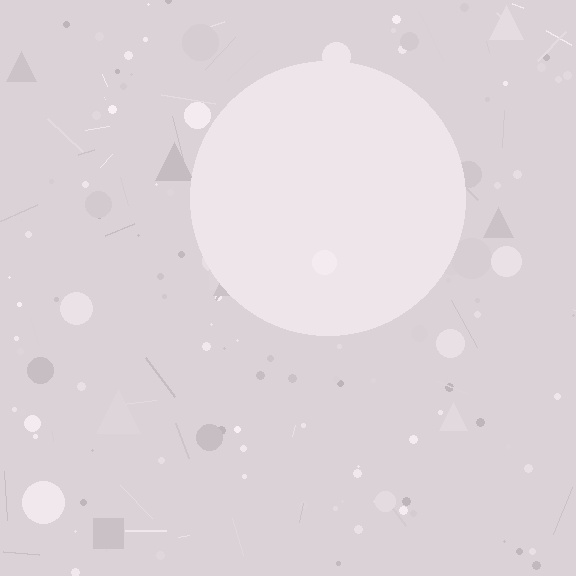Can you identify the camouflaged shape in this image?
The camouflaged shape is a circle.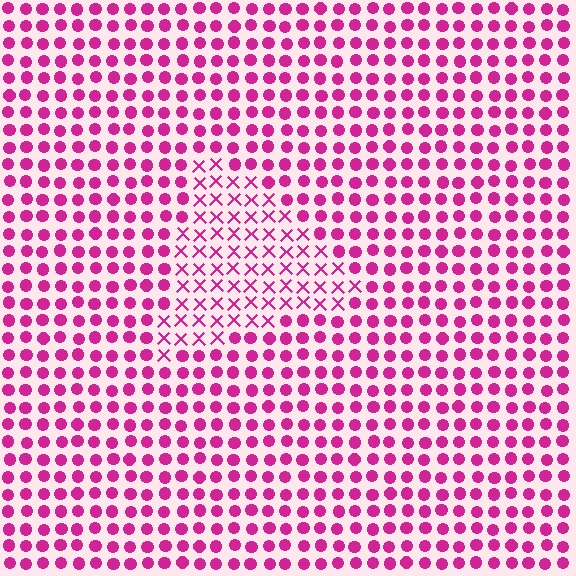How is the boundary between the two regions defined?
The boundary is defined by a change in element shape: X marks inside vs. circles outside. All elements share the same color and spacing.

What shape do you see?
I see a triangle.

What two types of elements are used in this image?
The image uses X marks inside the triangle region and circles outside it.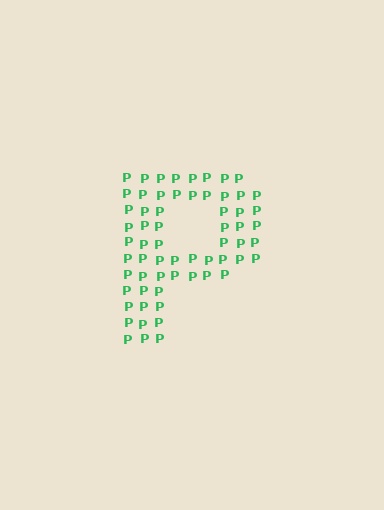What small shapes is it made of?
It is made of small letter P's.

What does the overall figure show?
The overall figure shows the letter P.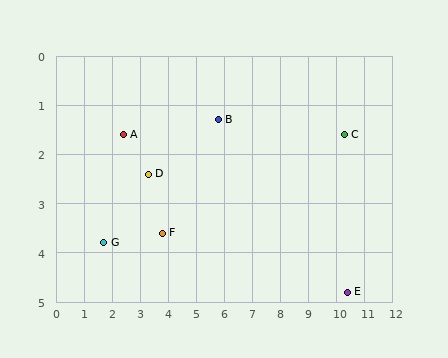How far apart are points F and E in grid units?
Points F and E are about 6.7 grid units apart.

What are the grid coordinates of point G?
Point G is at approximately (1.7, 3.8).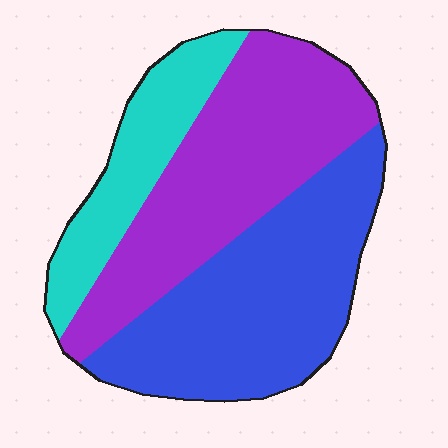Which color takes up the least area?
Cyan, at roughly 20%.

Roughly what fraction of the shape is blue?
Blue takes up about two fifths (2/5) of the shape.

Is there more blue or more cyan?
Blue.